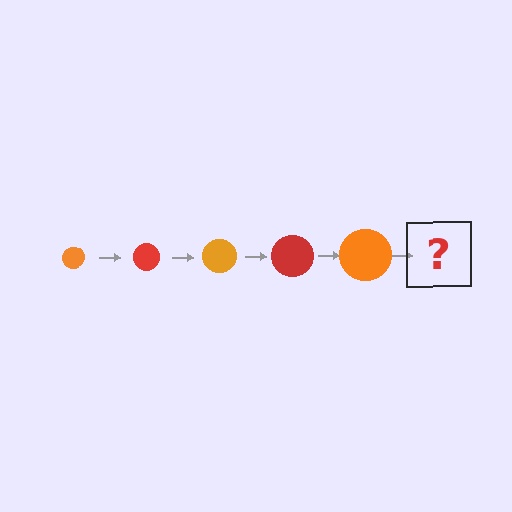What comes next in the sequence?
The next element should be a red circle, larger than the previous one.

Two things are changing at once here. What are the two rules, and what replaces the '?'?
The two rules are that the circle grows larger each step and the color cycles through orange and red. The '?' should be a red circle, larger than the previous one.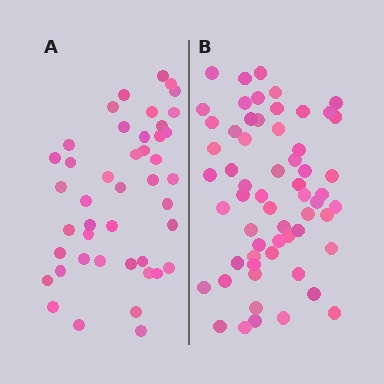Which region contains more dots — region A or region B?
Region B (the right region) has more dots.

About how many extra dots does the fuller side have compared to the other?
Region B has approximately 15 more dots than region A.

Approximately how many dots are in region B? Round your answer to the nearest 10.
About 60 dots.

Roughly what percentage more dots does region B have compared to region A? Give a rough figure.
About 35% more.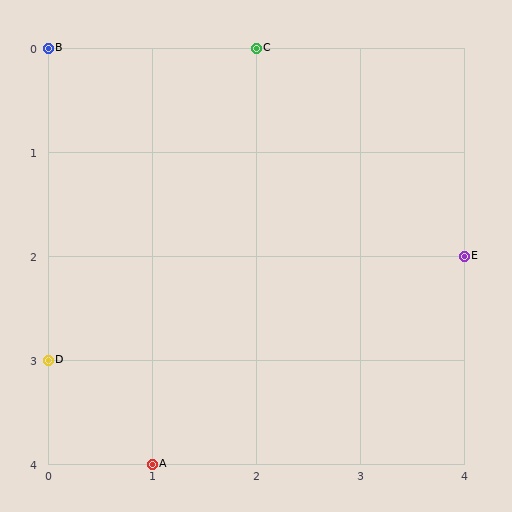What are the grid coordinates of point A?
Point A is at grid coordinates (1, 4).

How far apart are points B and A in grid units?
Points B and A are 1 column and 4 rows apart (about 4.1 grid units diagonally).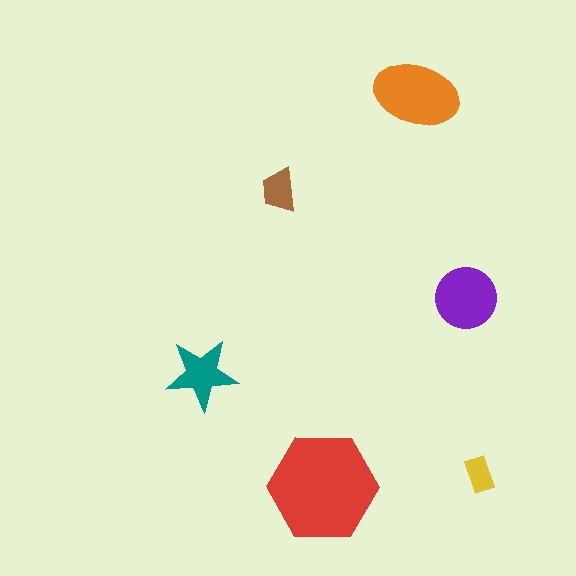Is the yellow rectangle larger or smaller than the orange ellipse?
Smaller.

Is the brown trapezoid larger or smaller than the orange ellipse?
Smaller.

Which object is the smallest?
The yellow rectangle.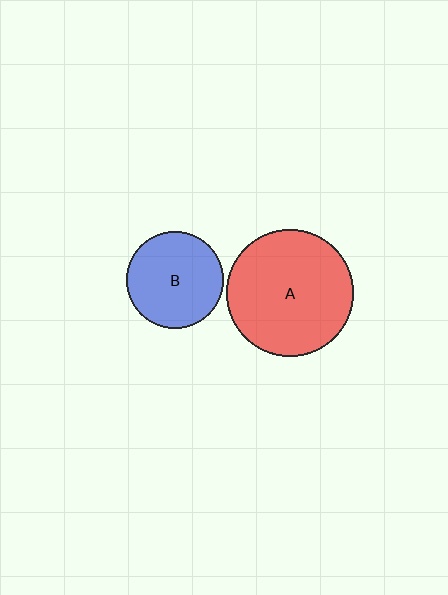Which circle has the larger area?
Circle A (red).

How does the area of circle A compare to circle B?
Approximately 1.7 times.